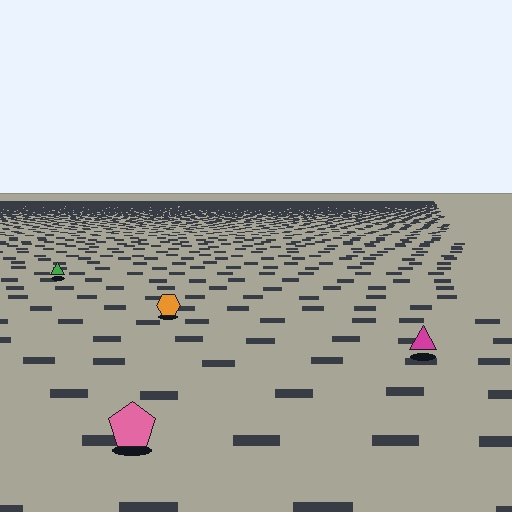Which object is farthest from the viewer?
The green triangle is farthest from the viewer. It appears smaller and the ground texture around it is denser.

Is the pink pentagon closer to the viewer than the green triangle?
Yes. The pink pentagon is closer — you can tell from the texture gradient: the ground texture is coarser near it.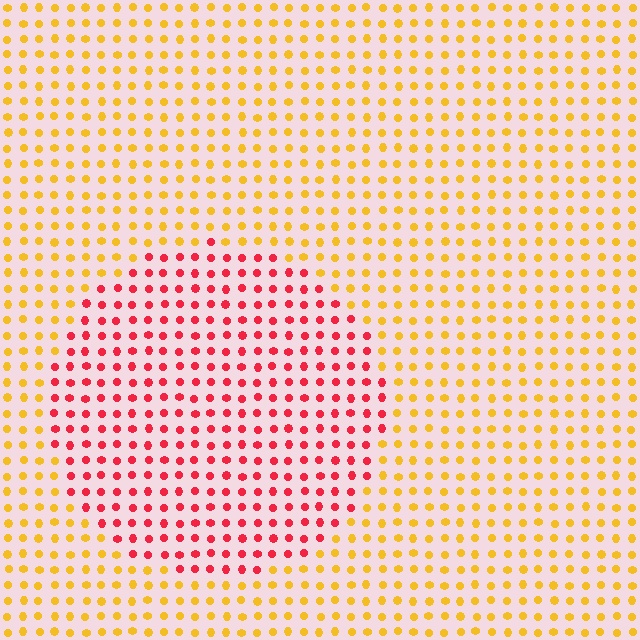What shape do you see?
I see a circle.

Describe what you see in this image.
The image is filled with small yellow elements in a uniform arrangement. A circle-shaped region is visible where the elements are tinted to a slightly different hue, forming a subtle color boundary.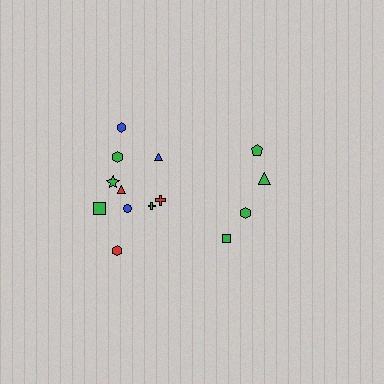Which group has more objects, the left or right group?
The left group.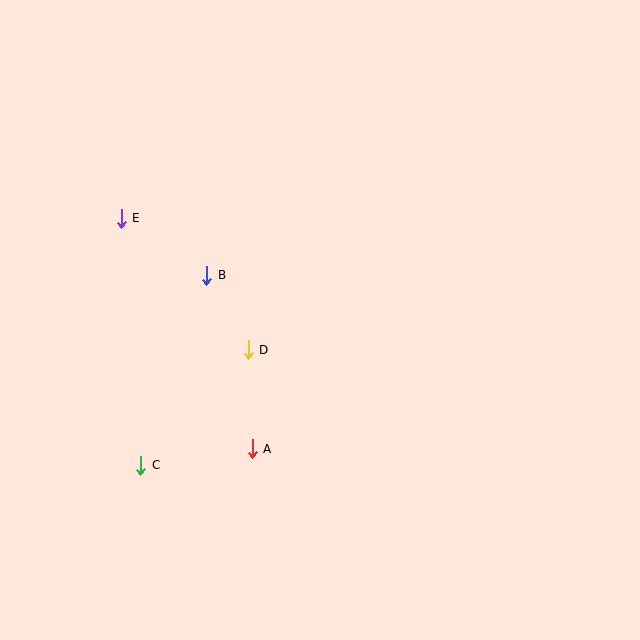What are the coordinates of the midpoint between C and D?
The midpoint between C and D is at (195, 407).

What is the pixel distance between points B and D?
The distance between B and D is 85 pixels.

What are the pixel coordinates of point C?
Point C is at (141, 465).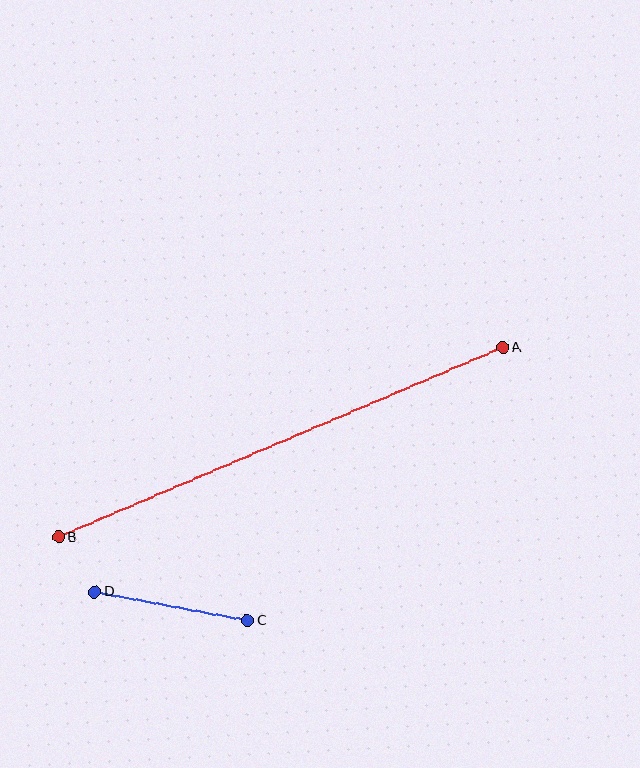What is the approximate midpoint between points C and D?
The midpoint is at approximately (171, 606) pixels.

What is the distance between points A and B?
The distance is approximately 483 pixels.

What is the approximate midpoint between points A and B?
The midpoint is at approximately (281, 442) pixels.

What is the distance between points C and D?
The distance is approximately 155 pixels.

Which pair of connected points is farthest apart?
Points A and B are farthest apart.